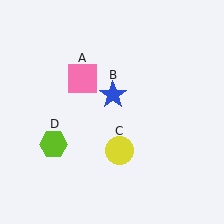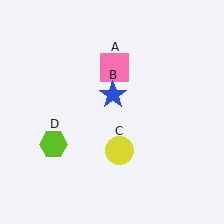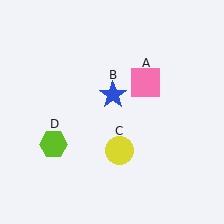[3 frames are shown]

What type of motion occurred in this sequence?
The pink square (object A) rotated clockwise around the center of the scene.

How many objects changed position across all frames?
1 object changed position: pink square (object A).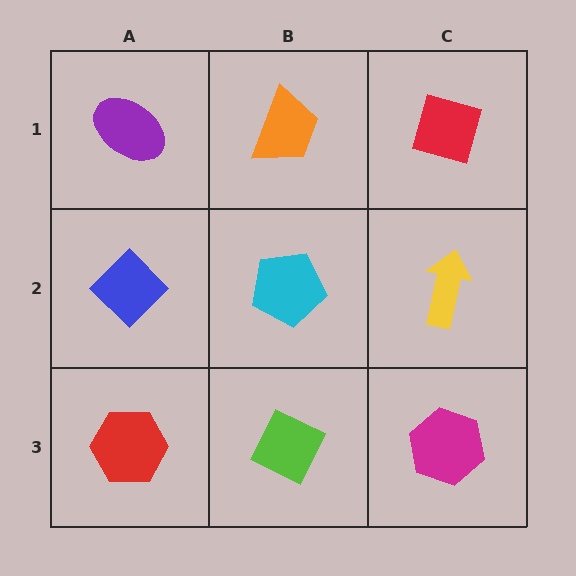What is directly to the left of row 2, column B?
A blue diamond.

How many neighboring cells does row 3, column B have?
3.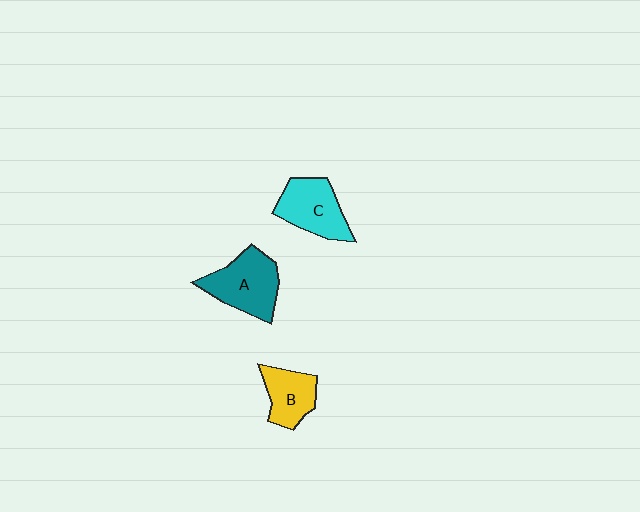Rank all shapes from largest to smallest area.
From largest to smallest: A (teal), C (cyan), B (yellow).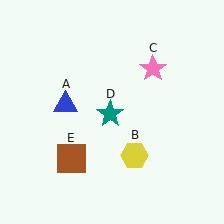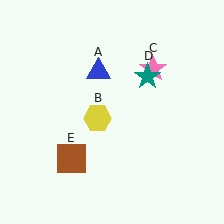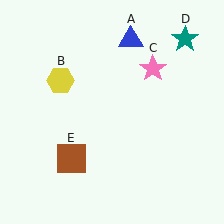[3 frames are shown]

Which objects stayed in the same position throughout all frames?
Pink star (object C) and brown square (object E) remained stationary.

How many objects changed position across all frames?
3 objects changed position: blue triangle (object A), yellow hexagon (object B), teal star (object D).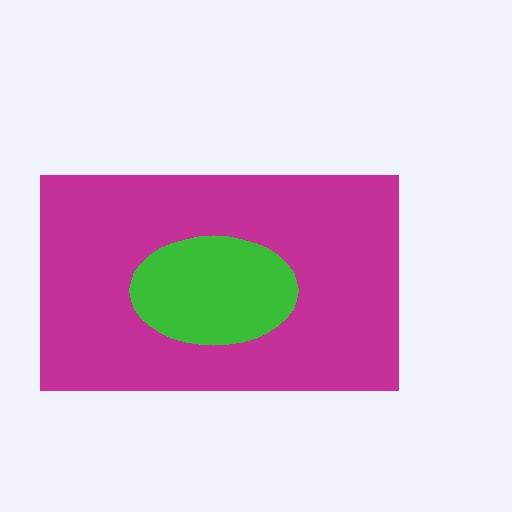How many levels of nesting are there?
2.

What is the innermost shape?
The green ellipse.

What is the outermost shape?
The magenta rectangle.